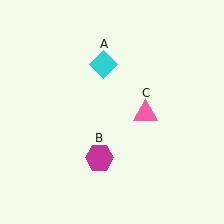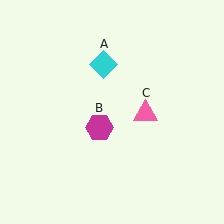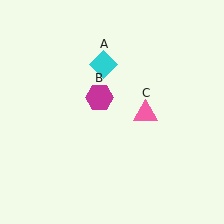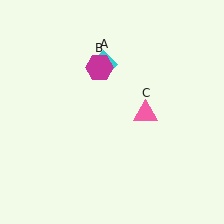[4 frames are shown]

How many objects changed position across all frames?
1 object changed position: magenta hexagon (object B).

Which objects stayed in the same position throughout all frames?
Cyan diamond (object A) and pink triangle (object C) remained stationary.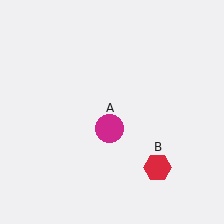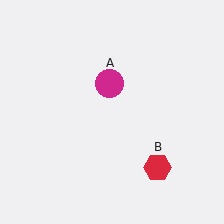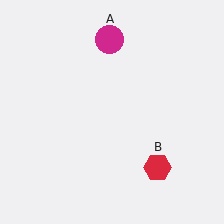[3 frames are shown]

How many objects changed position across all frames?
1 object changed position: magenta circle (object A).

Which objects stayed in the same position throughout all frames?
Red hexagon (object B) remained stationary.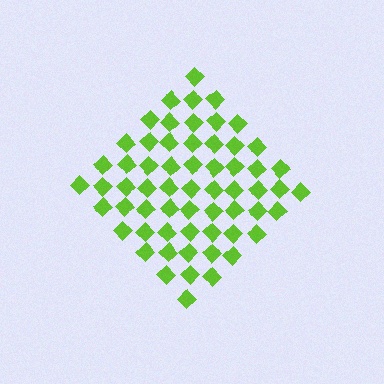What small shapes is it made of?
It is made of small diamonds.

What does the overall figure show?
The overall figure shows a diamond.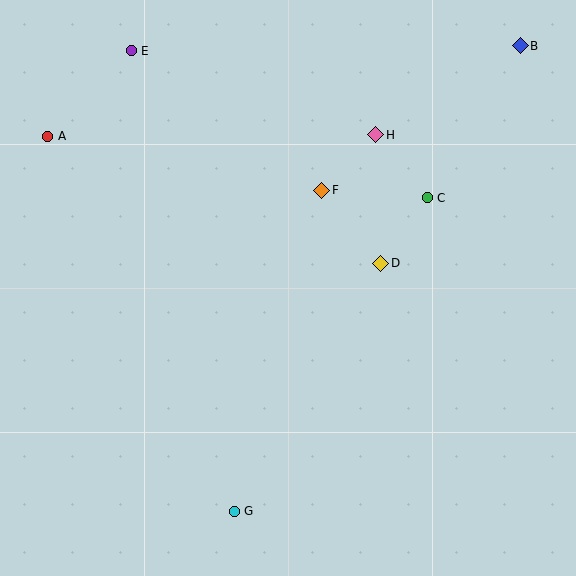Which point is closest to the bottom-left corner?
Point G is closest to the bottom-left corner.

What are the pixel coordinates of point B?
Point B is at (520, 46).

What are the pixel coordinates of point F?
Point F is at (322, 190).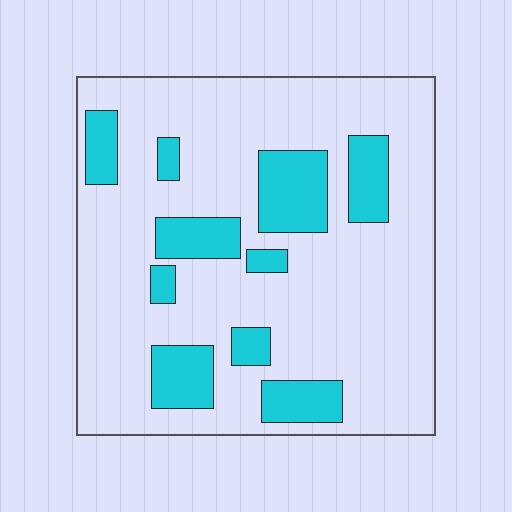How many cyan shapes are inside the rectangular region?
10.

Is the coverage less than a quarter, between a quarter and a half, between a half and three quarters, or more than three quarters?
Less than a quarter.